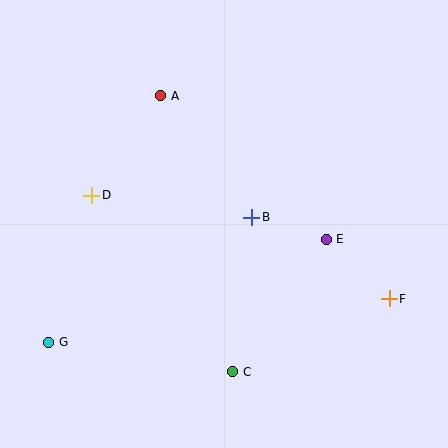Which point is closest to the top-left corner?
Point A is closest to the top-left corner.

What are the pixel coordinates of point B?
Point B is at (252, 217).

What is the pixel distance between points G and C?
The distance between G and C is 187 pixels.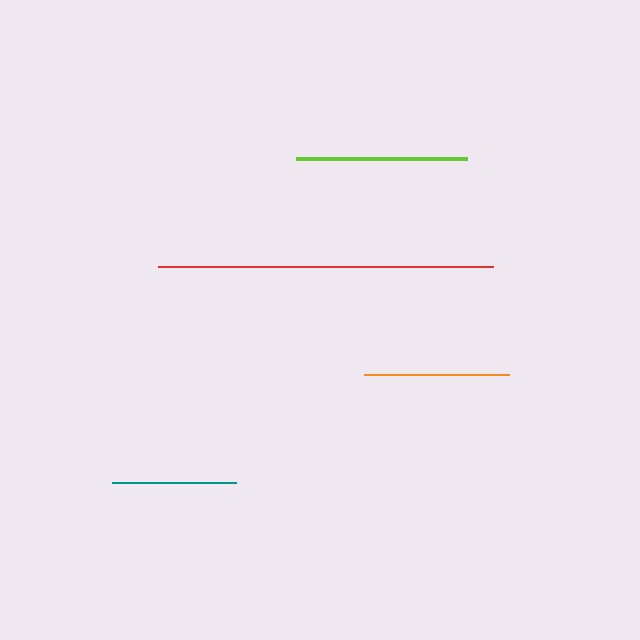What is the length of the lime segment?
The lime segment is approximately 171 pixels long.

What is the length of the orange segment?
The orange segment is approximately 145 pixels long.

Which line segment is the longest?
The red line is the longest at approximately 335 pixels.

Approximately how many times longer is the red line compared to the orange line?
The red line is approximately 2.3 times the length of the orange line.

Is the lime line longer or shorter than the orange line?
The lime line is longer than the orange line.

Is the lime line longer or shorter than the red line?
The red line is longer than the lime line.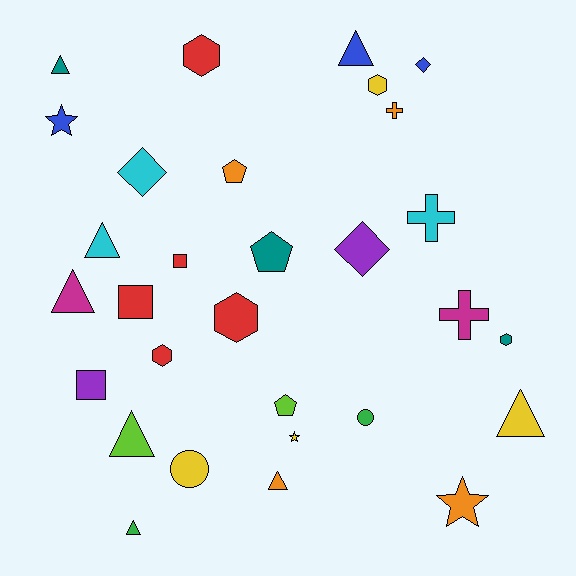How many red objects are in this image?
There are 5 red objects.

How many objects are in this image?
There are 30 objects.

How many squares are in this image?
There are 3 squares.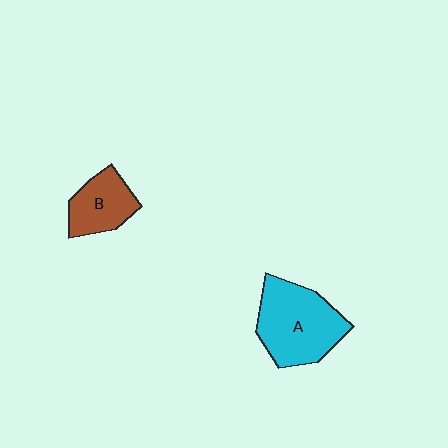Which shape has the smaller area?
Shape B (brown).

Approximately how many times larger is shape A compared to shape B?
Approximately 1.8 times.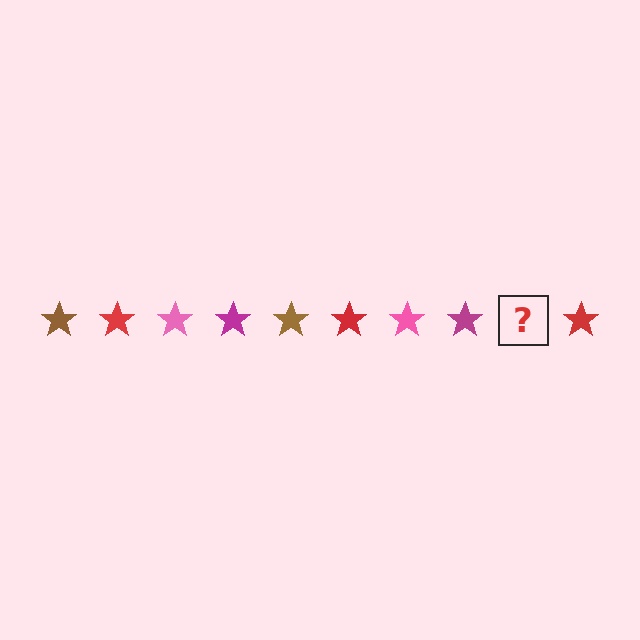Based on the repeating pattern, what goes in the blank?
The blank should be a brown star.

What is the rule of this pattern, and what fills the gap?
The rule is that the pattern cycles through brown, red, pink, magenta stars. The gap should be filled with a brown star.